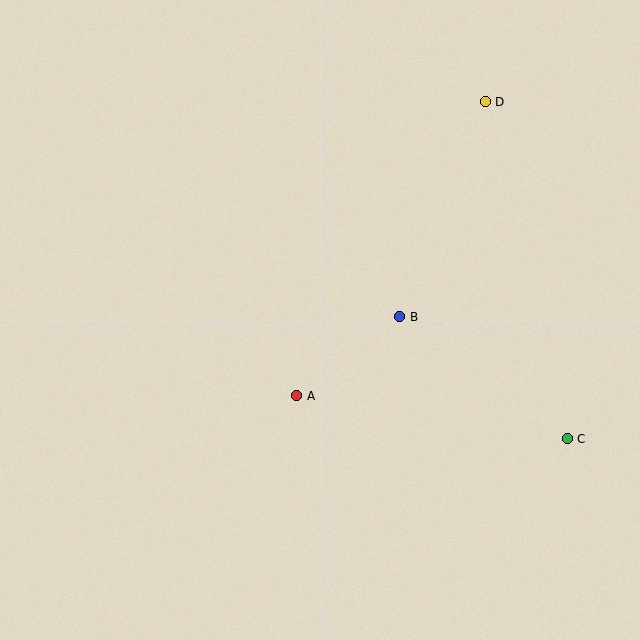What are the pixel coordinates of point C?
Point C is at (567, 439).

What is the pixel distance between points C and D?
The distance between C and D is 347 pixels.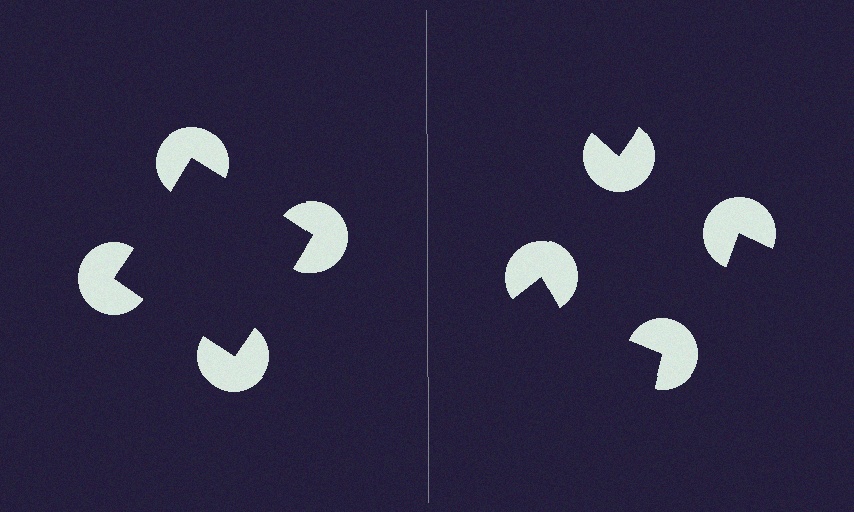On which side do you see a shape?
An illusory square appears on the left side. On the right side the wedge cuts are rotated, so no coherent shape forms.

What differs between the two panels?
The pac-man discs are positioned identically on both sides; only the wedge orientations differ. On the left they align to a square; on the right they are misaligned.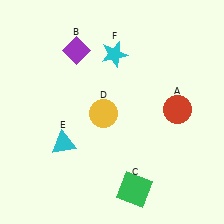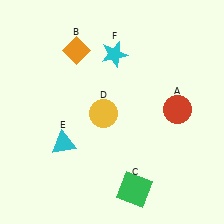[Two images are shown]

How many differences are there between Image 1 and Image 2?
There is 1 difference between the two images.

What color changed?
The diamond (B) changed from purple in Image 1 to orange in Image 2.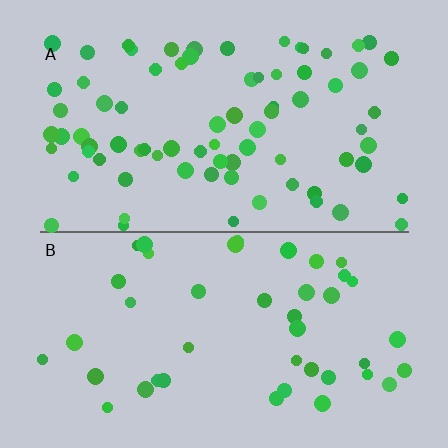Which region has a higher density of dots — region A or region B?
A (the top).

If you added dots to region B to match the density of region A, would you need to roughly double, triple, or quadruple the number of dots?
Approximately double.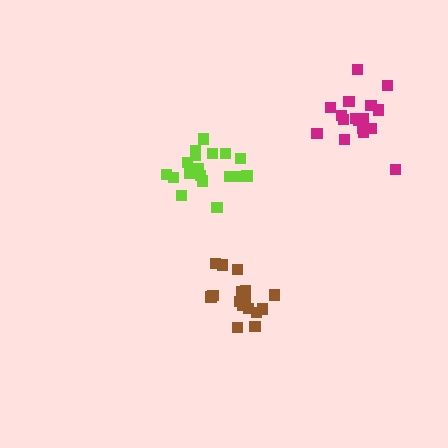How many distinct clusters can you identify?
There are 3 distinct clusters.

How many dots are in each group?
Group 1: 18 dots, Group 2: 16 dots, Group 3: 17 dots (51 total).